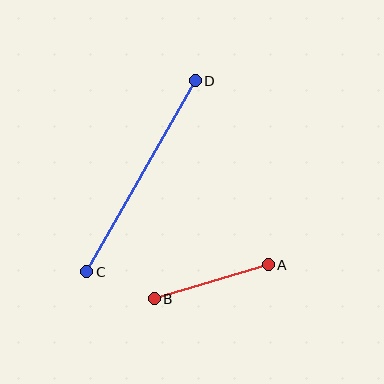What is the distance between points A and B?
The distance is approximately 119 pixels.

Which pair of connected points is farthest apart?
Points C and D are farthest apart.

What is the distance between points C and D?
The distance is approximately 220 pixels.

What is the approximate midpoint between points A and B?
The midpoint is at approximately (211, 282) pixels.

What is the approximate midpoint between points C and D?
The midpoint is at approximately (141, 176) pixels.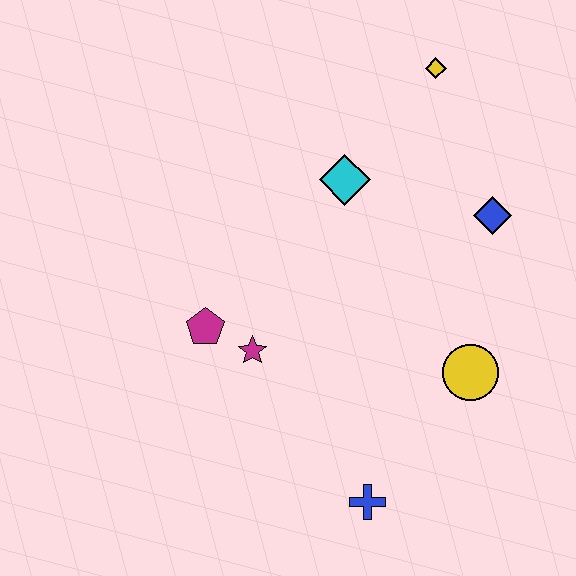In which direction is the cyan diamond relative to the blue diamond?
The cyan diamond is to the left of the blue diamond.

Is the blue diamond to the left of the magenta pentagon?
No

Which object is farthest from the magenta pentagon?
The yellow diamond is farthest from the magenta pentagon.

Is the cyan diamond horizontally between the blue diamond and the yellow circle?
No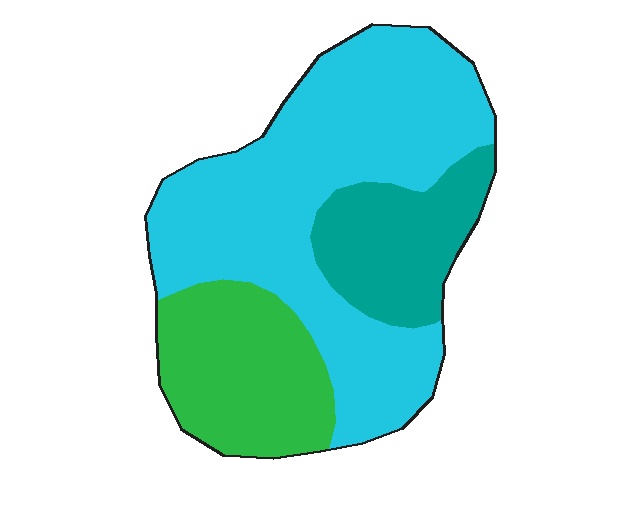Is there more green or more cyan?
Cyan.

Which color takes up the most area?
Cyan, at roughly 60%.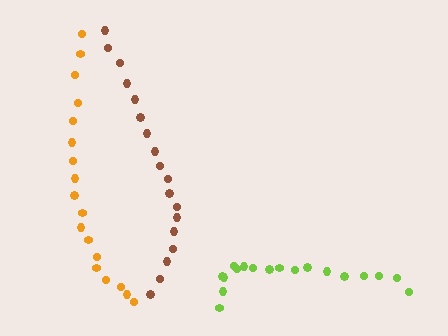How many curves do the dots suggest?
There are 3 distinct paths.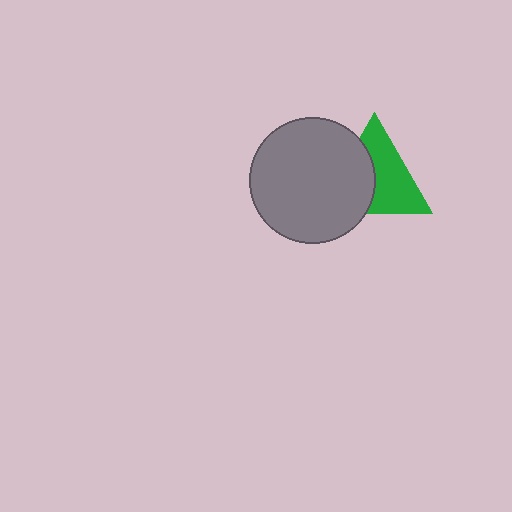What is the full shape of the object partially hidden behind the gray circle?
The partially hidden object is a green triangle.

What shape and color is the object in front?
The object in front is a gray circle.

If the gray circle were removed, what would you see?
You would see the complete green triangle.